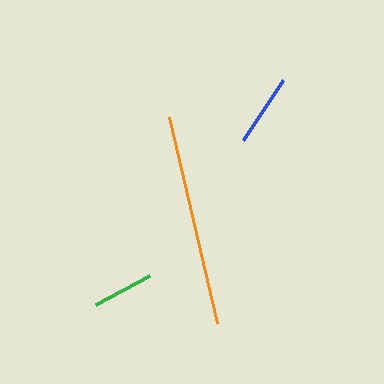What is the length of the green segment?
The green segment is approximately 61 pixels long.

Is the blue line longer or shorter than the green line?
The blue line is longer than the green line.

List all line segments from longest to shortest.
From longest to shortest: orange, blue, green.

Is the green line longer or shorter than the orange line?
The orange line is longer than the green line.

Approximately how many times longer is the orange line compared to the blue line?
The orange line is approximately 2.9 times the length of the blue line.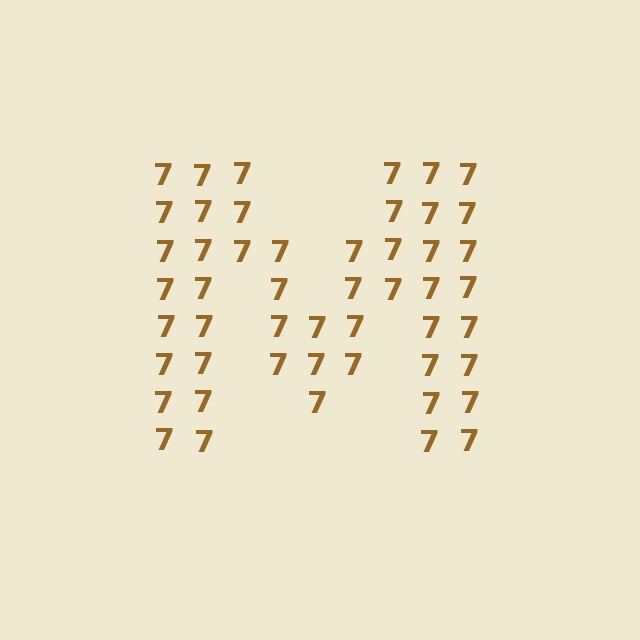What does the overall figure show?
The overall figure shows the letter M.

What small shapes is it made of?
It is made of small digit 7's.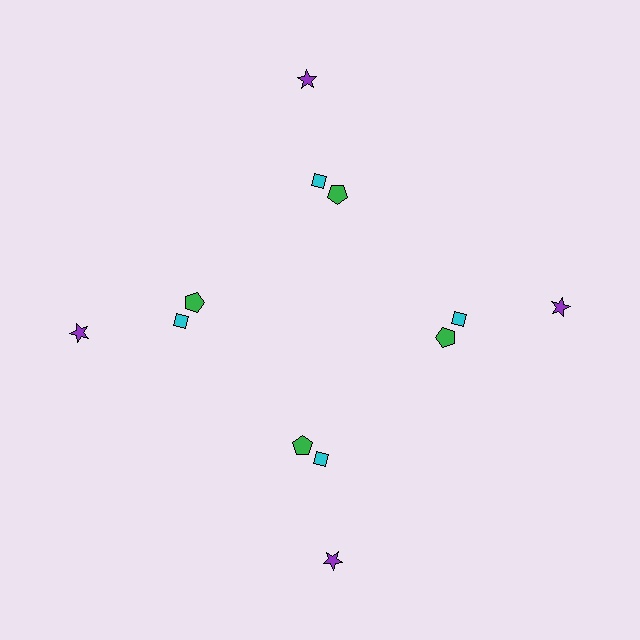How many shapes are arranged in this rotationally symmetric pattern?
There are 12 shapes, arranged in 4 groups of 3.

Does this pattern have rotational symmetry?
Yes, this pattern has 4-fold rotational symmetry. It looks the same after rotating 90 degrees around the center.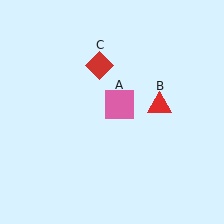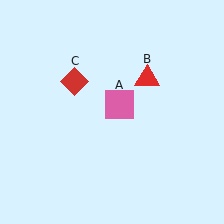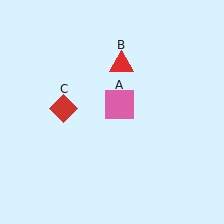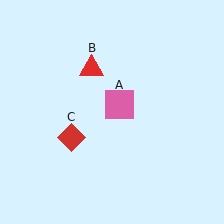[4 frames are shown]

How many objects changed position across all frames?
2 objects changed position: red triangle (object B), red diamond (object C).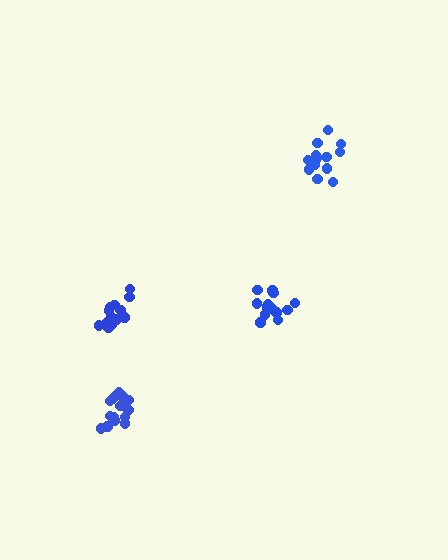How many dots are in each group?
Group 1: 15 dots, Group 2: 16 dots, Group 3: 18 dots, Group 4: 14 dots (63 total).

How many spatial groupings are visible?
There are 4 spatial groupings.